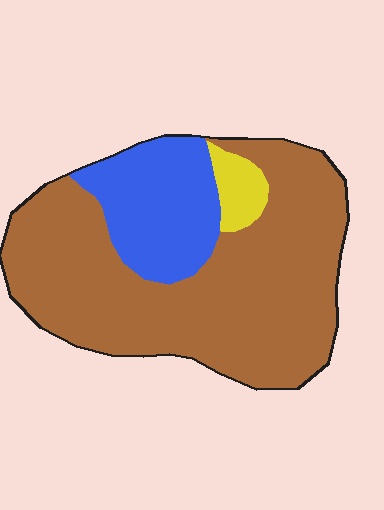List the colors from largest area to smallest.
From largest to smallest: brown, blue, yellow.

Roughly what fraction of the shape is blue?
Blue covers about 20% of the shape.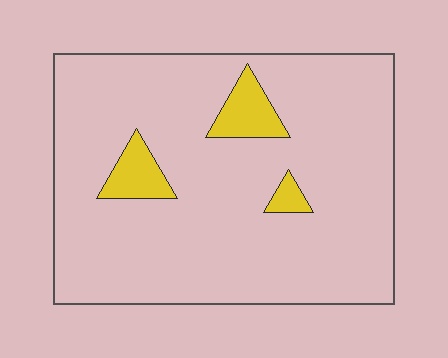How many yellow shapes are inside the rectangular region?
3.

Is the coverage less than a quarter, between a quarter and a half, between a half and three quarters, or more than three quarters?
Less than a quarter.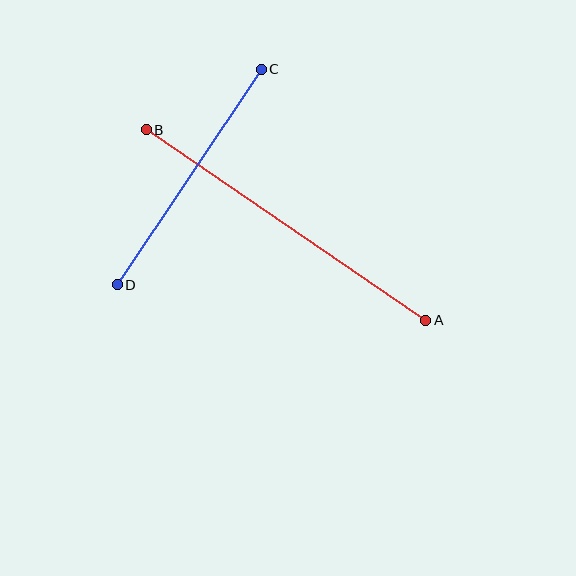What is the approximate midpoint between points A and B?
The midpoint is at approximately (286, 225) pixels.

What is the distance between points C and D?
The distance is approximately 259 pixels.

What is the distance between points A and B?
The distance is approximately 338 pixels.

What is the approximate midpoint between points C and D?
The midpoint is at approximately (189, 177) pixels.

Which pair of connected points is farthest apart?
Points A and B are farthest apart.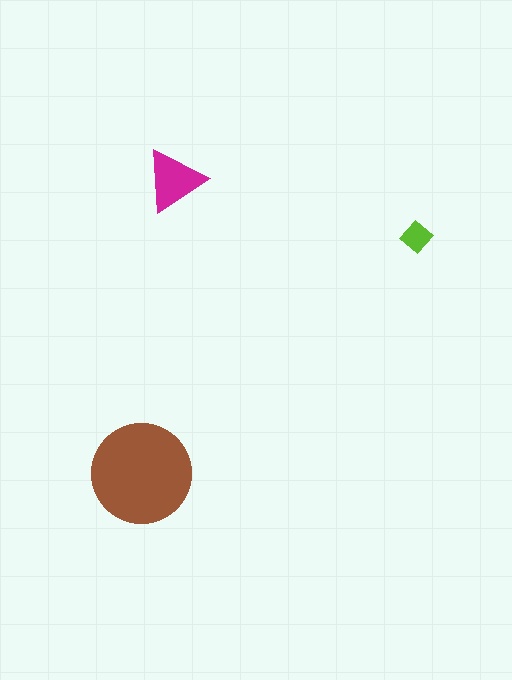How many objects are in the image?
There are 3 objects in the image.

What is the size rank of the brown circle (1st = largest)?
1st.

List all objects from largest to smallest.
The brown circle, the magenta triangle, the lime diamond.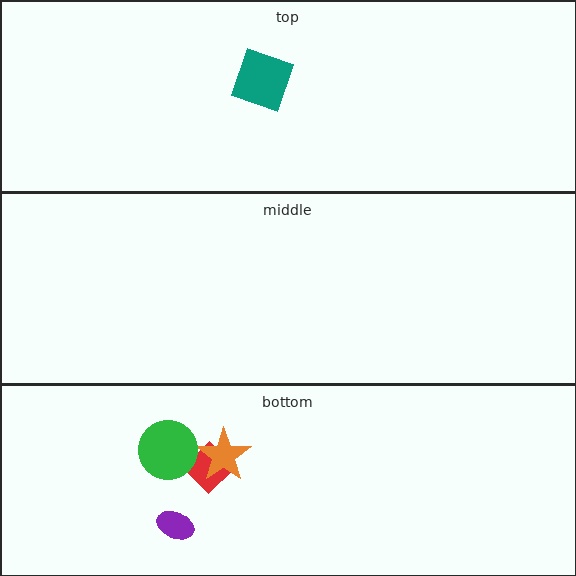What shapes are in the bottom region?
The red diamond, the orange star, the green circle, the purple ellipse.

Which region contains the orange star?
The bottom region.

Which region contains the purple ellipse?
The bottom region.